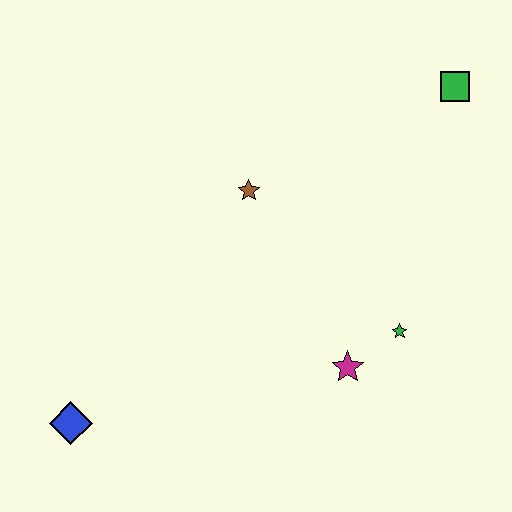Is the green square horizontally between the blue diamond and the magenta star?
No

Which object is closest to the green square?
The brown star is closest to the green square.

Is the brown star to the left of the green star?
Yes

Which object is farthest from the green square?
The blue diamond is farthest from the green square.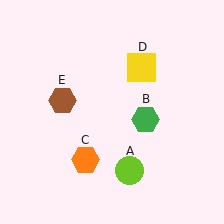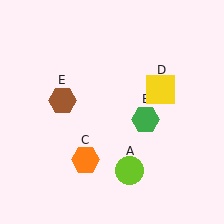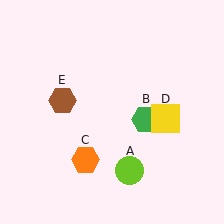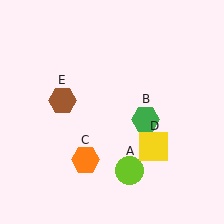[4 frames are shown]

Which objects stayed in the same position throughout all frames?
Lime circle (object A) and green hexagon (object B) and orange hexagon (object C) and brown hexagon (object E) remained stationary.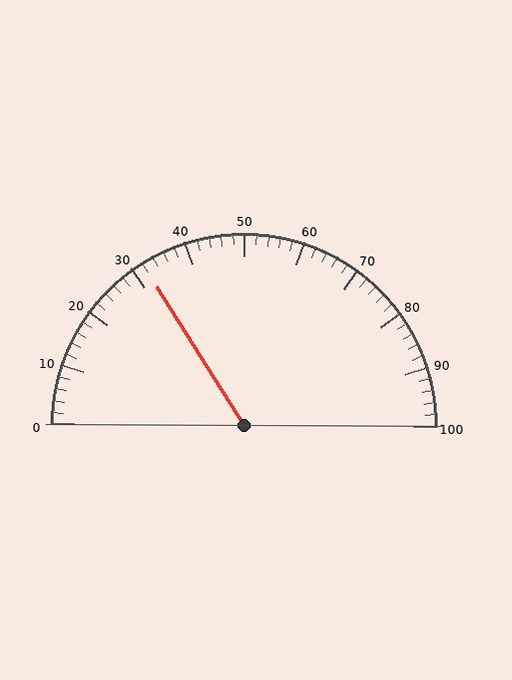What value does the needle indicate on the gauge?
The needle indicates approximately 32.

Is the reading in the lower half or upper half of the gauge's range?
The reading is in the lower half of the range (0 to 100).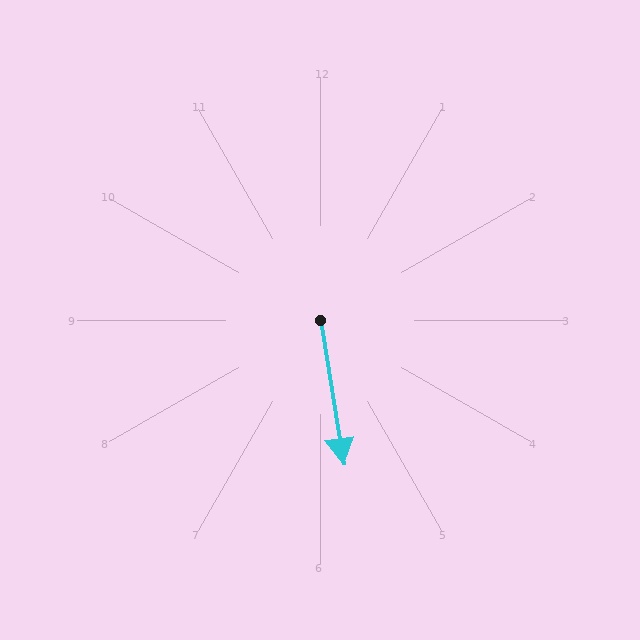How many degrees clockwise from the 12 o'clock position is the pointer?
Approximately 171 degrees.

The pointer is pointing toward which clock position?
Roughly 6 o'clock.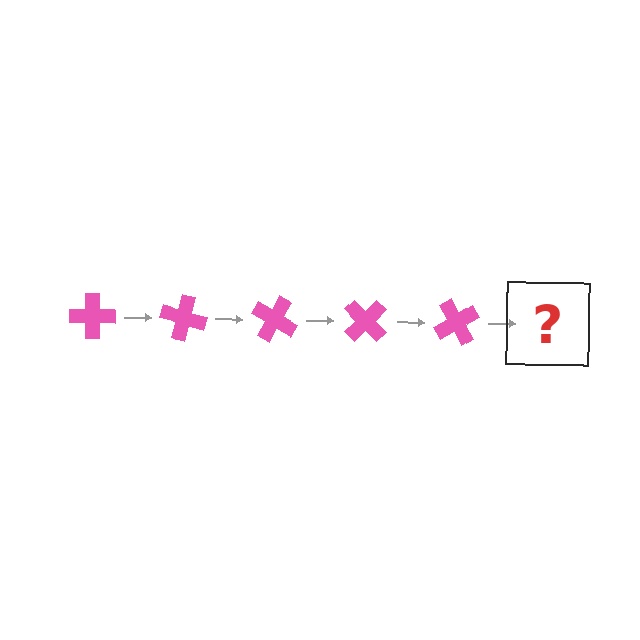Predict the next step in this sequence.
The next step is a pink cross rotated 75 degrees.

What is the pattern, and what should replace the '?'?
The pattern is that the cross rotates 15 degrees each step. The '?' should be a pink cross rotated 75 degrees.